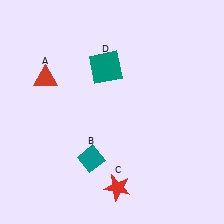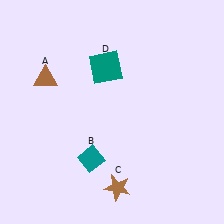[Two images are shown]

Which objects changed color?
A changed from red to brown. C changed from red to brown.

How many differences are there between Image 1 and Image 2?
There are 2 differences between the two images.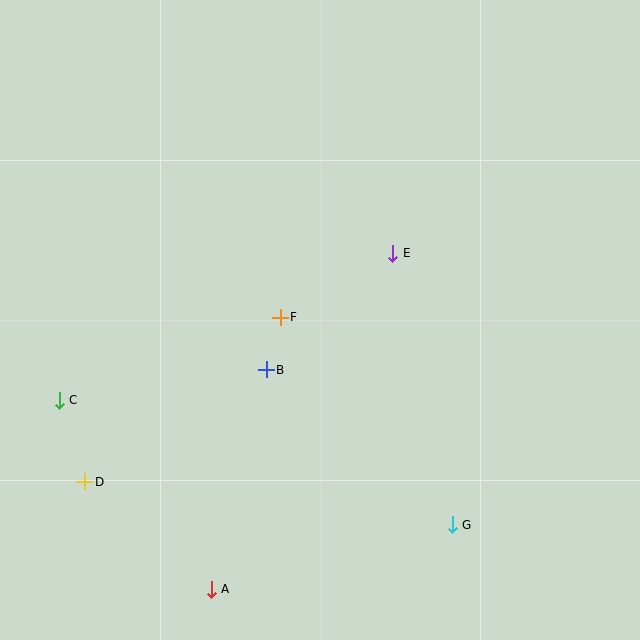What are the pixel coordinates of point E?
Point E is at (393, 253).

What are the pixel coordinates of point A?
Point A is at (211, 589).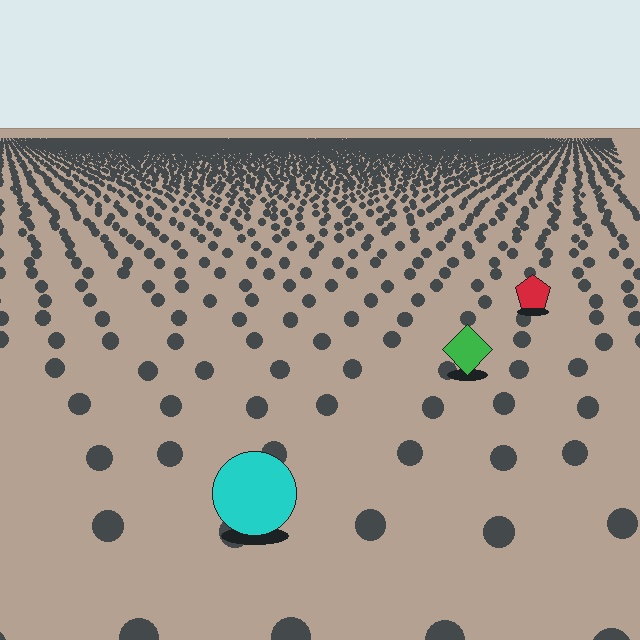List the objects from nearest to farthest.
From nearest to farthest: the cyan circle, the green diamond, the red pentagon.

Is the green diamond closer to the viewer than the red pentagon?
Yes. The green diamond is closer — you can tell from the texture gradient: the ground texture is coarser near it.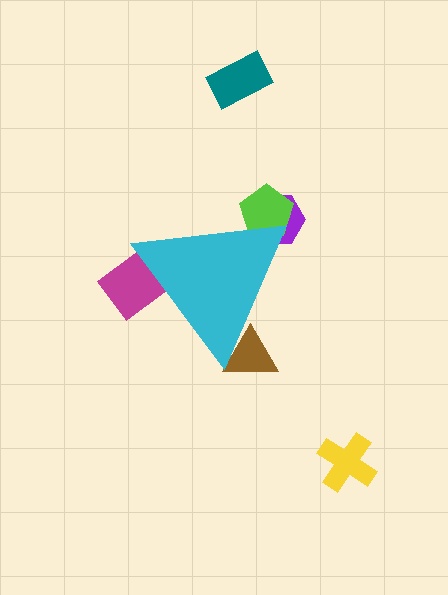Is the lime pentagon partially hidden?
Yes, the lime pentagon is partially hidden behind the cyan triangle.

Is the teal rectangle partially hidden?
No, the teal rectangle is fully visible.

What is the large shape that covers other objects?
A cyan triangle.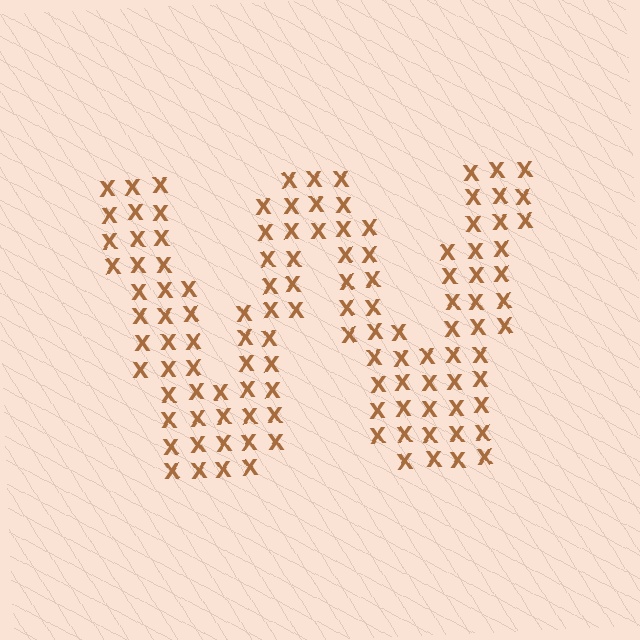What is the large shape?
The large shape is the letter W.